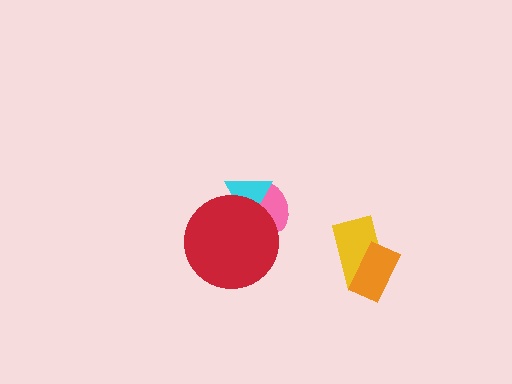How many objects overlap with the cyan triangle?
2 objects overlap with the cyan triangle.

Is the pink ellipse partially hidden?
Yes, it is partially covered by another shape.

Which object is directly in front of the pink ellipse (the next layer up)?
The cyan triangle is directly in front of the pink ellipse.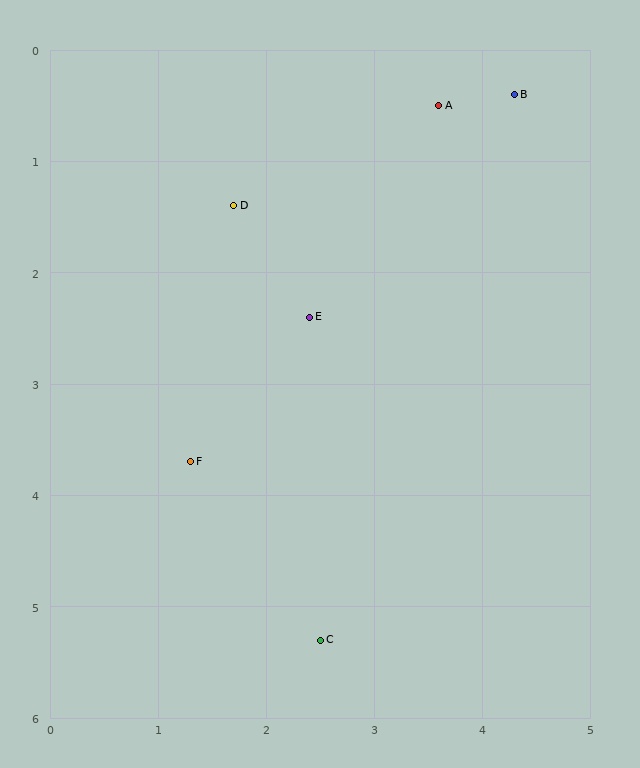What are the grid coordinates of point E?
Point E is at approximately (2.4, 2.4).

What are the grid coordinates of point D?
Point D is at approximately (1.7, 1.4).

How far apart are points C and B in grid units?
Points C and B are about 5.2 grid units apart.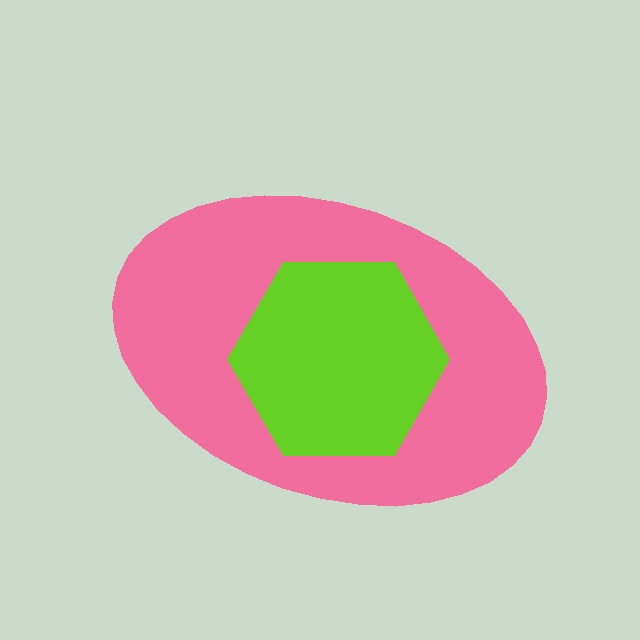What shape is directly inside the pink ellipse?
The lime hexagon.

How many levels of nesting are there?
2.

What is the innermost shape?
The lime hexagon.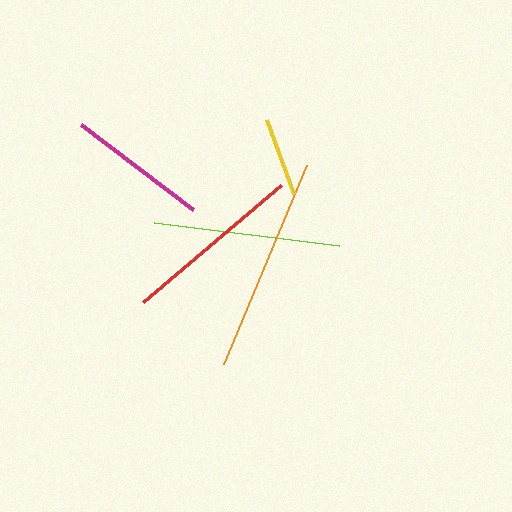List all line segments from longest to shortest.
From longest to shortest: orange, lime, red, magenta, yellow.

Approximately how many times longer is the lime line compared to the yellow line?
The lime line is approximately 2.4 times the length of the yellow line.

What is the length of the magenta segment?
The magenta segment is approximately 141 pixels long.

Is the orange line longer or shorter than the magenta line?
The orange line is longer than the magenta line.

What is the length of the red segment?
The red segment is approximately 181 pixels long.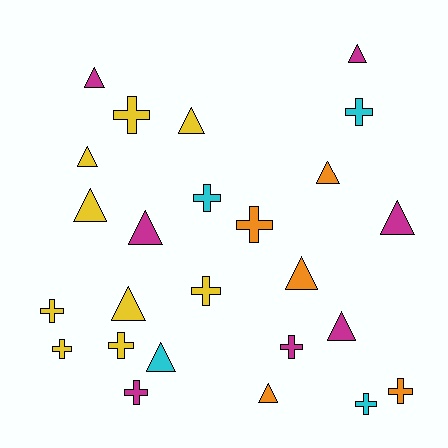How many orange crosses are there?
There are 2 orange crosses.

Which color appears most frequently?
Yellow, with 9 objects.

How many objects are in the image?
There are 25 objects.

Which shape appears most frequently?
Triangle, with 13 objects.